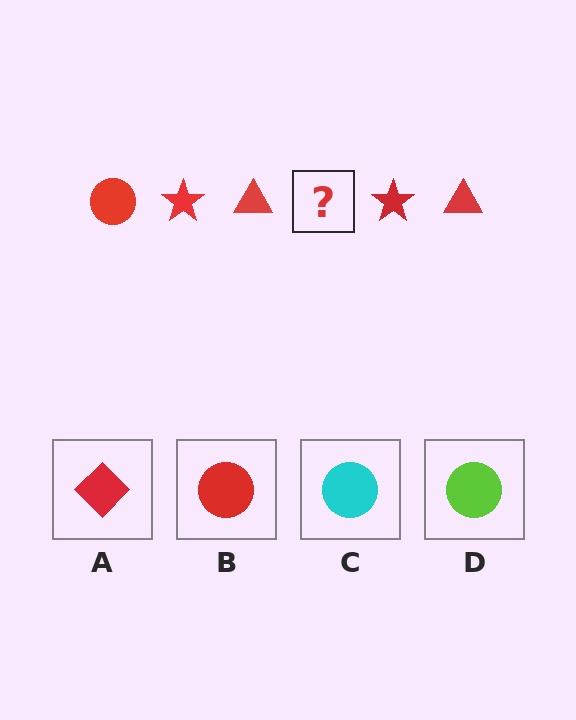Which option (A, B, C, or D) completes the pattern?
B.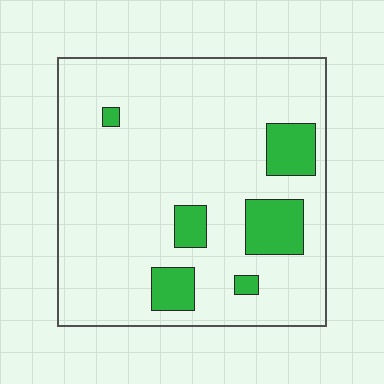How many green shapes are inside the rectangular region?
6.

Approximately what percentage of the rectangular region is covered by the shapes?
Approximately 15%.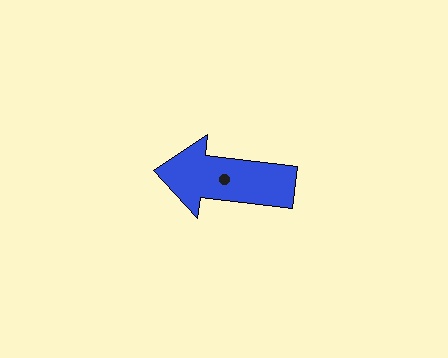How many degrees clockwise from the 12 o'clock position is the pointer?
Approximately 277 degrees.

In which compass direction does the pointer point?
West.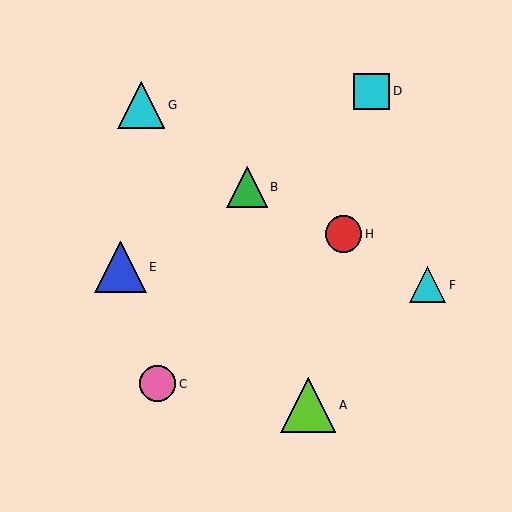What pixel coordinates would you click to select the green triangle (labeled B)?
Click at (247, 187) to select the green triangle B.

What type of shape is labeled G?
Shape G is a cyan triangle.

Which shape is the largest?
The lime triangle (labeled A) is the largest.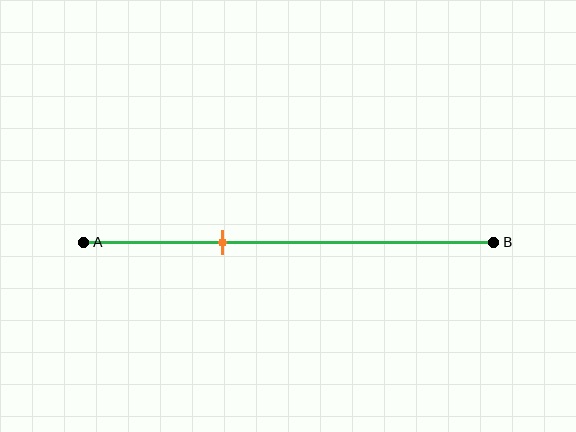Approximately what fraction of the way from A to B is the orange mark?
The orange mark is approximately 35% of the way from A to B.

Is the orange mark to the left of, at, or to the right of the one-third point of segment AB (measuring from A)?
The orange mark is approximately at the one-third point of segment AB.